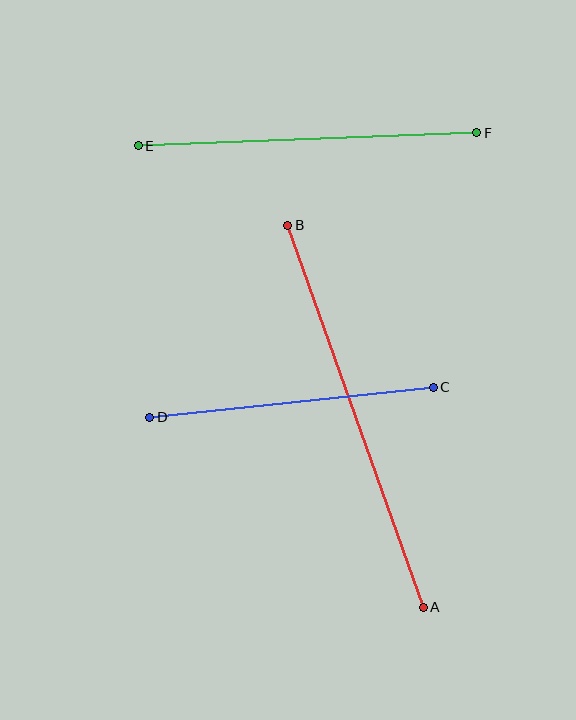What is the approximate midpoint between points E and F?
The midpoint is at approximately (307, 139) pixels.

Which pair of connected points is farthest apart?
Points A and B are farthest apart.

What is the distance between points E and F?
The distance is approximately 339 pixels.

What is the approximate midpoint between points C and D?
The midpoint is at approximately (292, 402) pixels.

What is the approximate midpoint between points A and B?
The midpoint is at approximately (355, 416) pixels.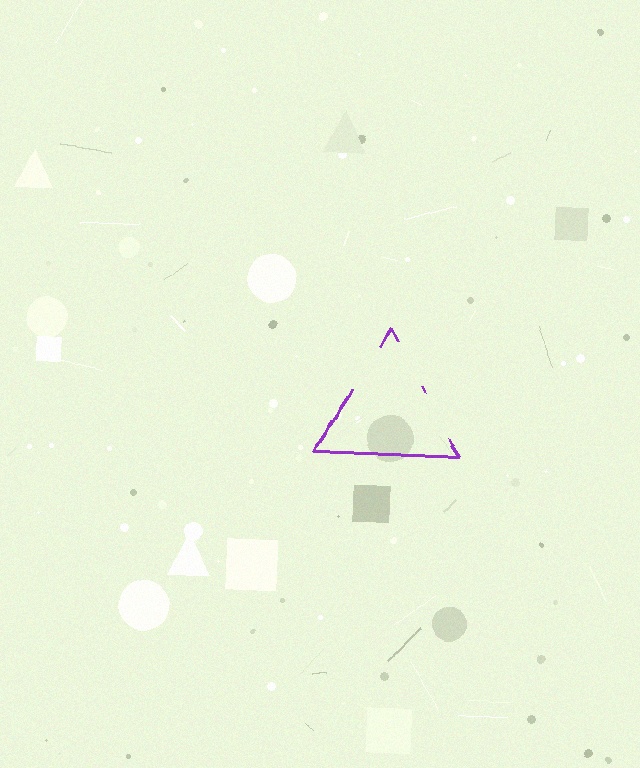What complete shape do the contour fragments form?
The contour fragments form a triangle.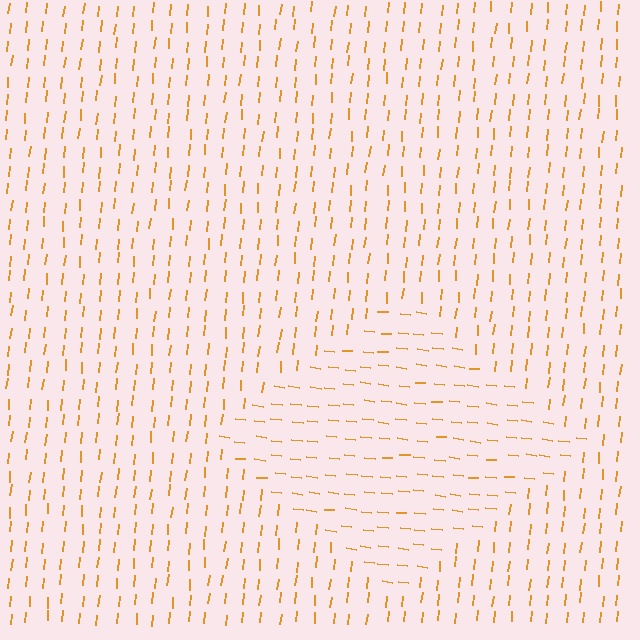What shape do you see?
I see a diamond.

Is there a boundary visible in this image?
Yes, there is a texture boundary formed by a change in line orientation.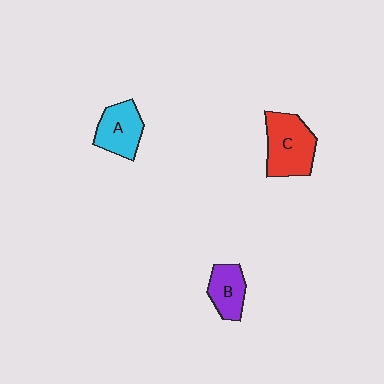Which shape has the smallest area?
Shape B (purple).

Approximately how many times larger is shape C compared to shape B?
Approximately 1.6 times.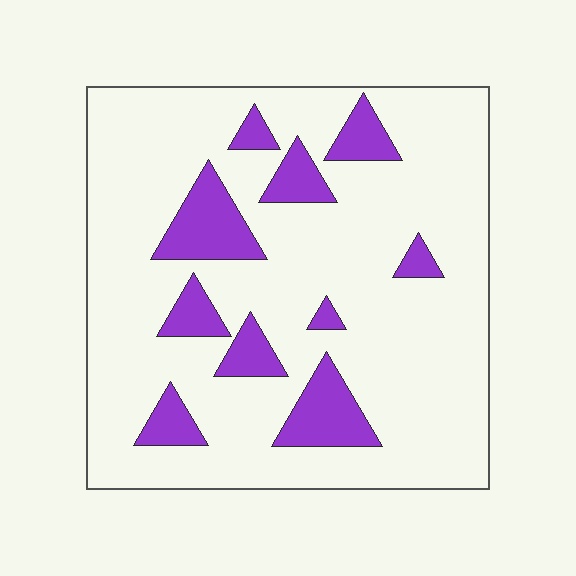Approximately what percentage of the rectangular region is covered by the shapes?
Approximately 15%.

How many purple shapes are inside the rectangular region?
10.